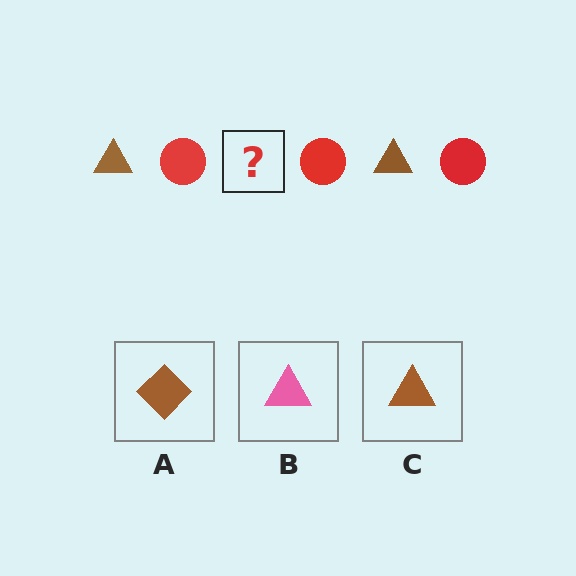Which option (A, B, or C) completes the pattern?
C.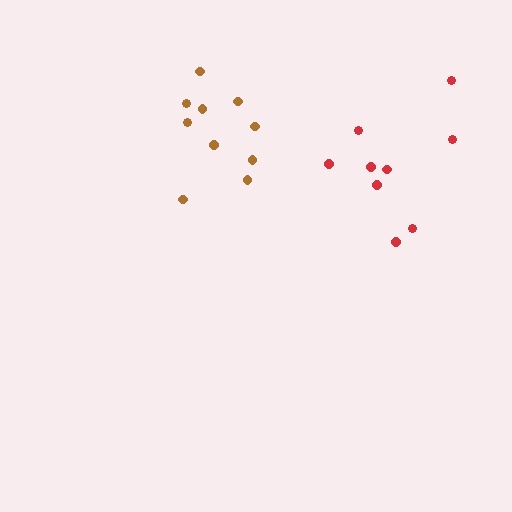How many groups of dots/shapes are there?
There are 2 groups.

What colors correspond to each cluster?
The clusters are colored: brown, red.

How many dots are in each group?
Group 1: 10 dots, Group 2: 9 dots (19 total).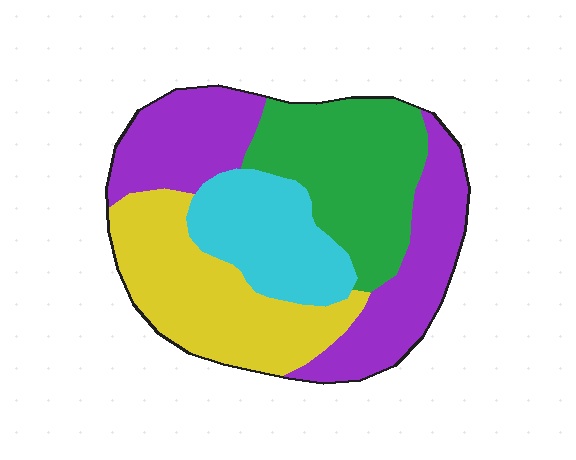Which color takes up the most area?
Purple, at roughly 30%.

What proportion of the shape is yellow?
Yellow covers about 25% of the shape.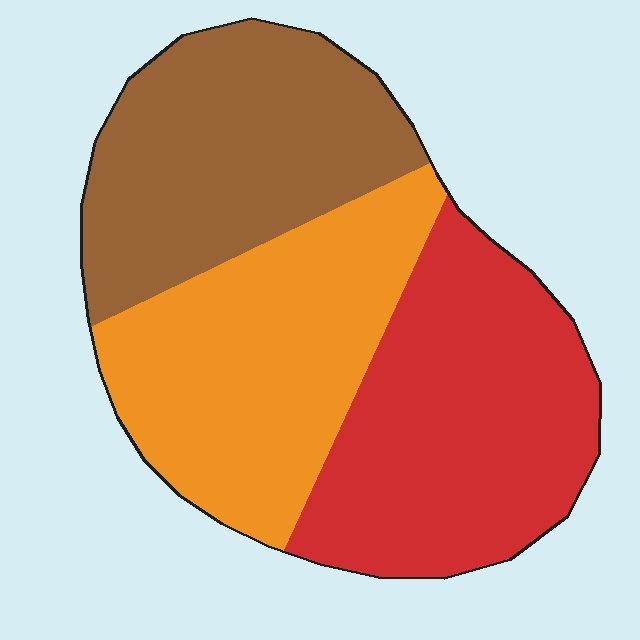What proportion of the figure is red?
Red covers roughly 35% of the figure.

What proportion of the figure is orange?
Orange takes up about one third (1/3) of the figure.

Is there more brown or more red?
Red.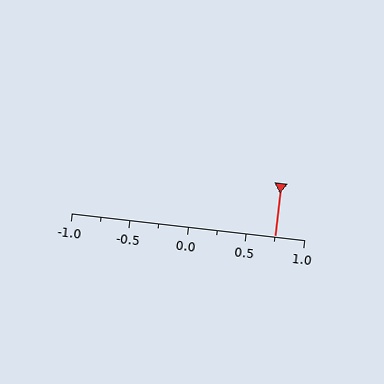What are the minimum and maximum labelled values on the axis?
The axis runs from -1.0 to 1.0.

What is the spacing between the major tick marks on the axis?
The major ticks are spaced 0.5 apart.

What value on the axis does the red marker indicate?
The marker indicates approximately 0.75.